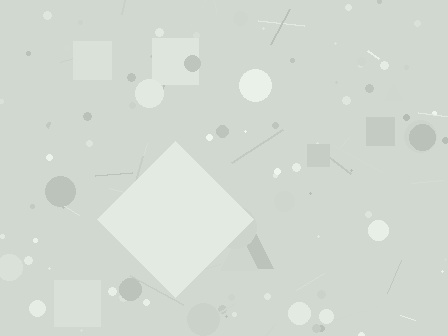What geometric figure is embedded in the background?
A diamond is embedded in the background.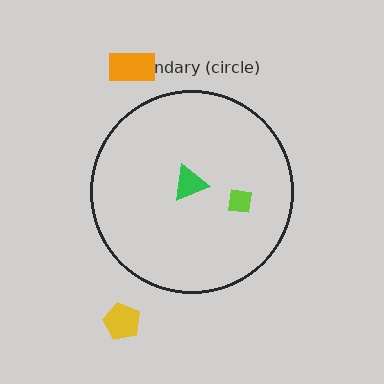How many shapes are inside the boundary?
2 inside, 2 outside.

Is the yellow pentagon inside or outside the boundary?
Outside.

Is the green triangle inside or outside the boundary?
Inside.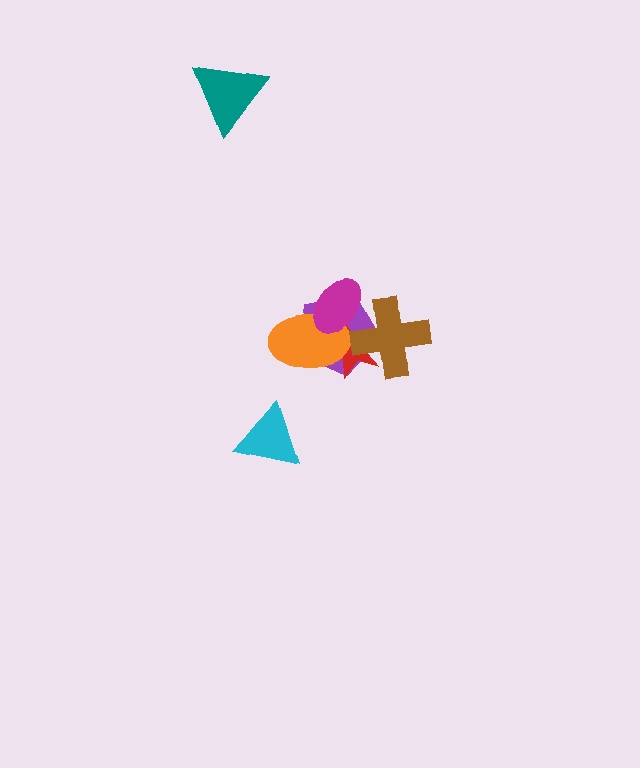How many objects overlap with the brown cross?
3 objects overlap with the brown cross.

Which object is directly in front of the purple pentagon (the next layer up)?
The red star is directly in front of the purple pentagon.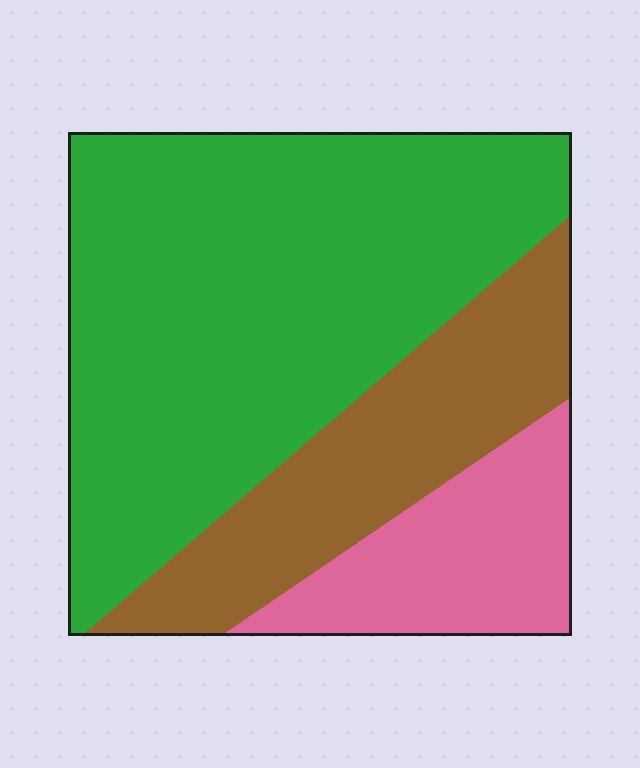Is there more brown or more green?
Green.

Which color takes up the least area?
Pink, at roughly 15%.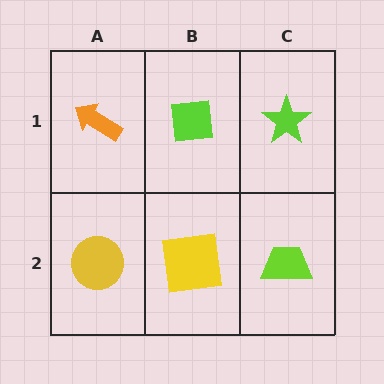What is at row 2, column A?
A yellow circle.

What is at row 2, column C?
A lime trapezoid.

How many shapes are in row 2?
3 shapes.